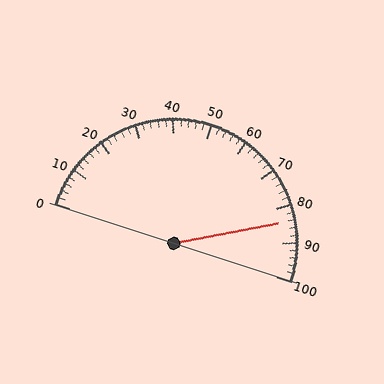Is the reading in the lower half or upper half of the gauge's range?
The reading is in the upper half of the range (0 to 100).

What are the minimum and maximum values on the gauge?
The gauge ranges from 0 to 100.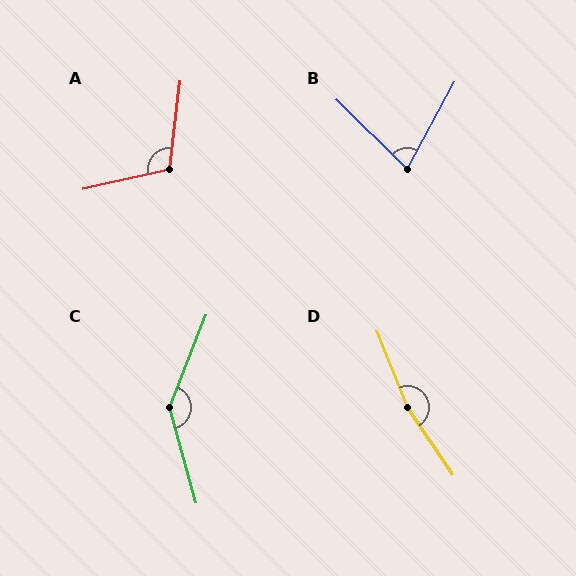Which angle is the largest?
D, at approximately 168 degrees.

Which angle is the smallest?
B, at approximately 74 degrees.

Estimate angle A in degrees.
Approximately 109 degrees.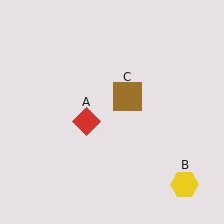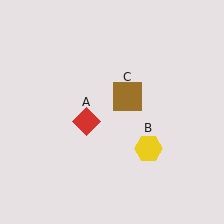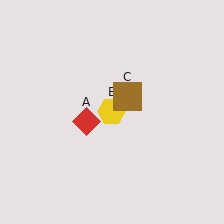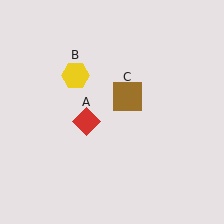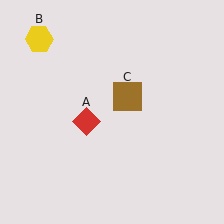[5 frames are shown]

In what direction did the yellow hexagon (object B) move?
The yellow hexagon (object B) moved up and to the left.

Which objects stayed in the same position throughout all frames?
Red diamond (object A) and brown square (object C) remained stationary.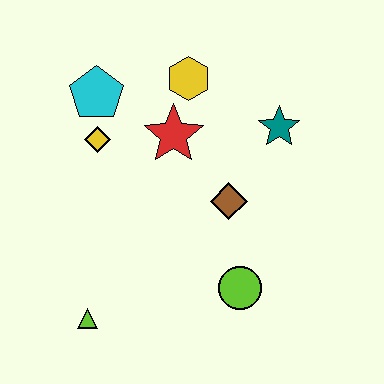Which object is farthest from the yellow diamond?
The lime circle is farthest from the yellow diamond.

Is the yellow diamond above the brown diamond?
Yes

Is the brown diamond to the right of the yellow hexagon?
Yes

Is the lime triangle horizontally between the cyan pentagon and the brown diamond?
No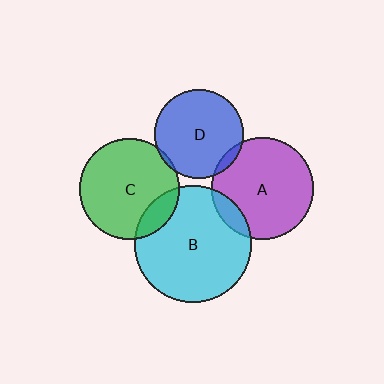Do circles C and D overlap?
Yes.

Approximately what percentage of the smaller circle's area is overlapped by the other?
Approximately 5%.